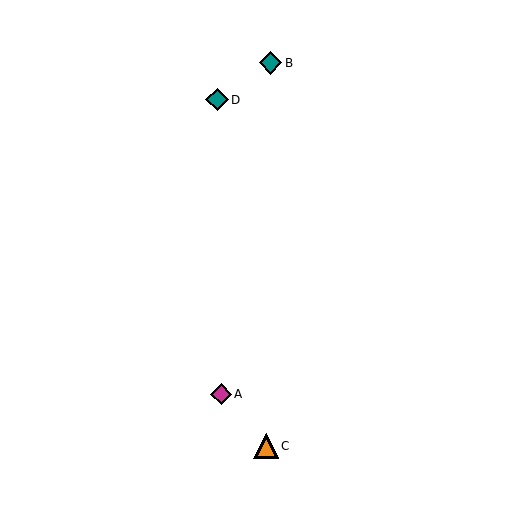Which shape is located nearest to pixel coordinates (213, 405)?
The magenta diamond (labeled A) at (221, 394) is nearest to that location.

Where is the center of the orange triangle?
The center of the orange triangle is at (266, 446).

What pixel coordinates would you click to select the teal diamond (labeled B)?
Click at (271, 63) to select the teal diamond B.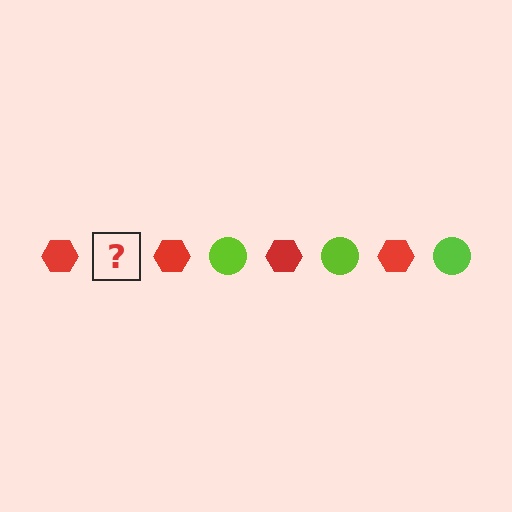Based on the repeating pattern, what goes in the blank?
The blank should be a lime circle.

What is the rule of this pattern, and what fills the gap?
The rule is that the pattern alternates between red hexagon and lime circle. The gap should be filled with a lime circle.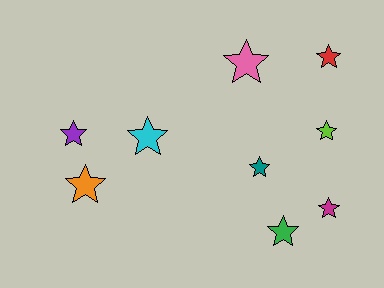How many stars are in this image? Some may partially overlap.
There are 9 stars.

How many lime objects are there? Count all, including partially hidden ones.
There is 1 lime object.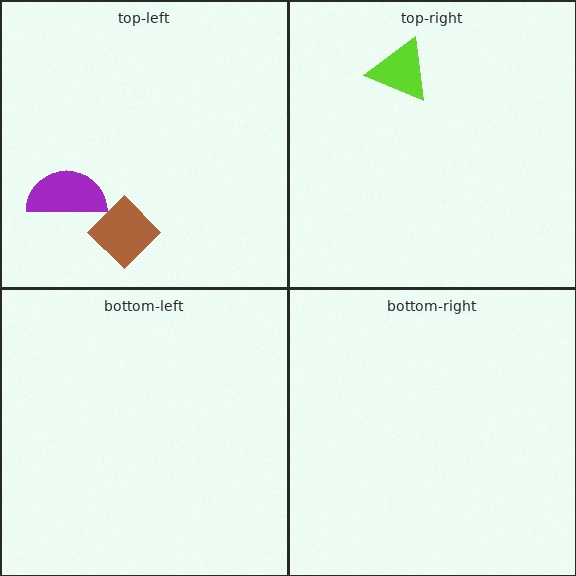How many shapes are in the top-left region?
2.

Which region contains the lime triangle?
The top-right region.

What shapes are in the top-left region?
The brown diamond, the purple semicircle.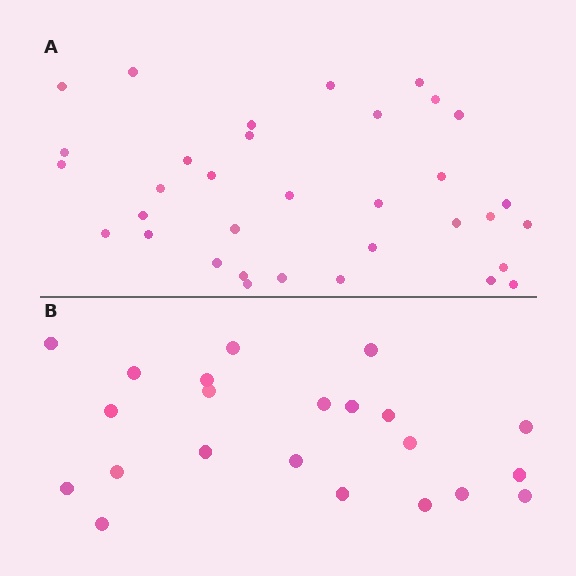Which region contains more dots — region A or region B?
Region A (the top region) has more dots.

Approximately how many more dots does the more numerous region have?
Region A has roughly 12 or so more dots than region B.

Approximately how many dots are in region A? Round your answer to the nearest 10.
About 30 dots. (The exact count is 34, which rounds to 30.)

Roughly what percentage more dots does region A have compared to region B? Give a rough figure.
About 55% more.